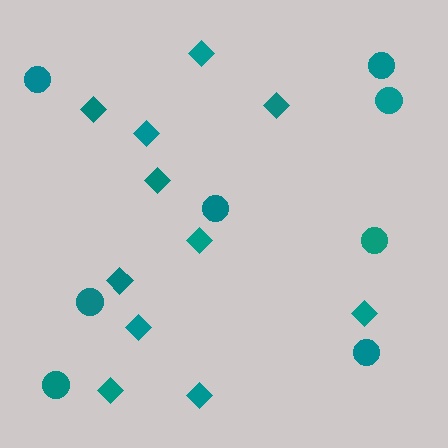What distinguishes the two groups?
There are 2 groups: one group of diamonds (11) and one group of circles (8).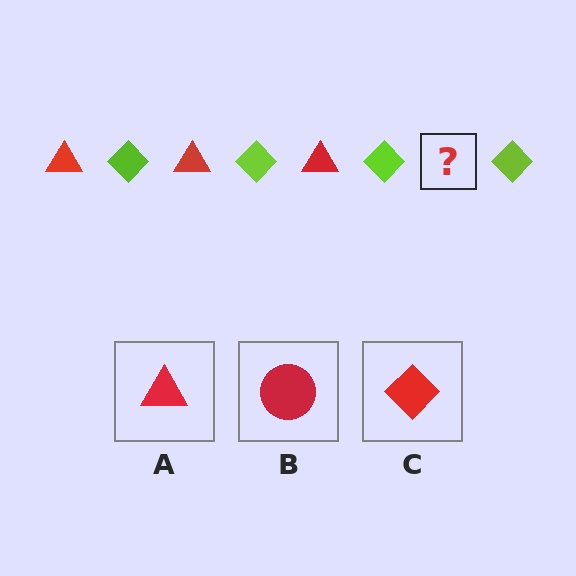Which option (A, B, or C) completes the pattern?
A.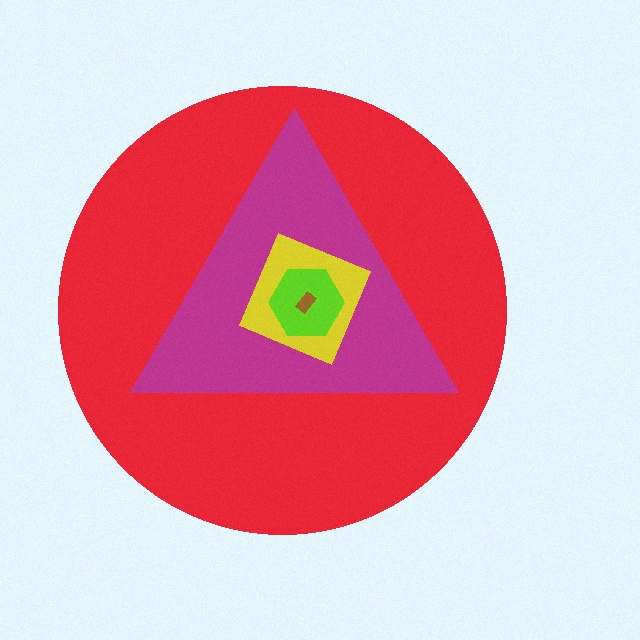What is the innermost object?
The brown rectangle.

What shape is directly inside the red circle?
The magenta triangle.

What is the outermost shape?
The red circle.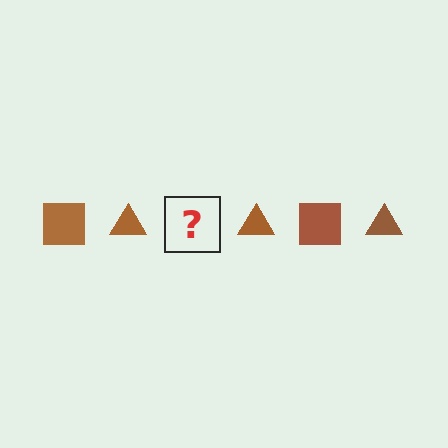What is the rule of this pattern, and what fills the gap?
The rule is that the pattern cycles through square, triangle shapes in brown. The gap should be filled with a brown square.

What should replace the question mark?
The question mark should be replaced with a brown square.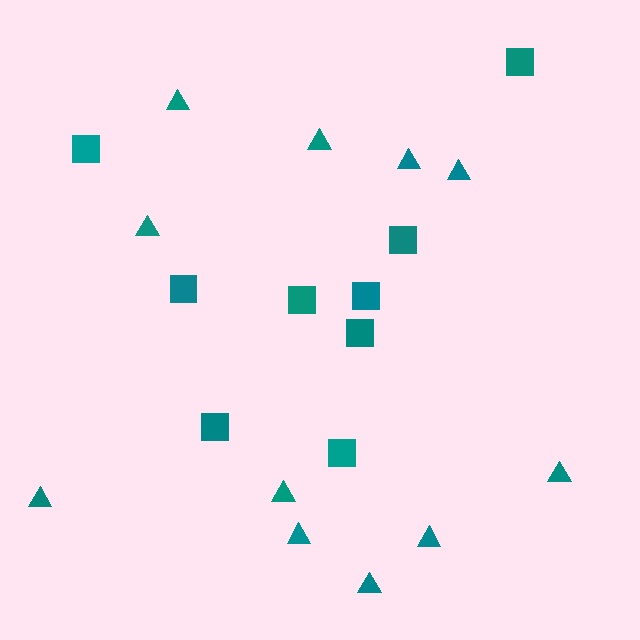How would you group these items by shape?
There are 2 groups: one group of triangles (11) and one group of squares (9).